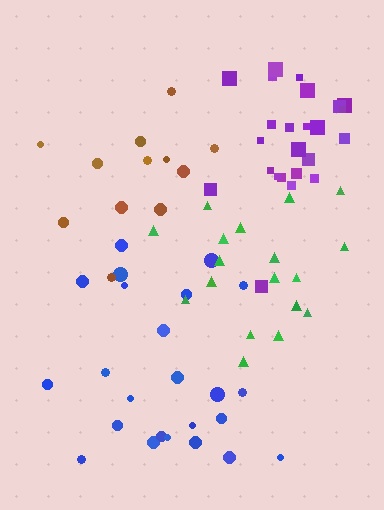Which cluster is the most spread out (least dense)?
Brown.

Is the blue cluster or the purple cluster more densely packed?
Purple.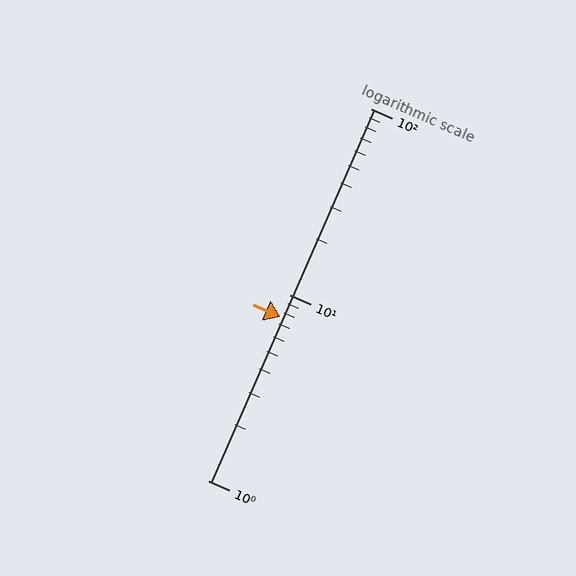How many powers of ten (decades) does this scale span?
The scale spans 2 decades, from 1 to 100.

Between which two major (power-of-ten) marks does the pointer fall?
The pointer is between 1 and 10.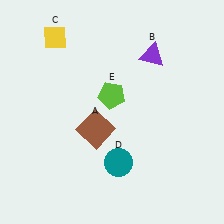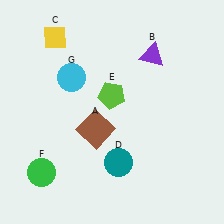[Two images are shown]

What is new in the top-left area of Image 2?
A cyan circle (G) was added in the top-left area of Image 2.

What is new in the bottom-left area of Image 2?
A green circle (F) was added in the bottom-left area of Image 2.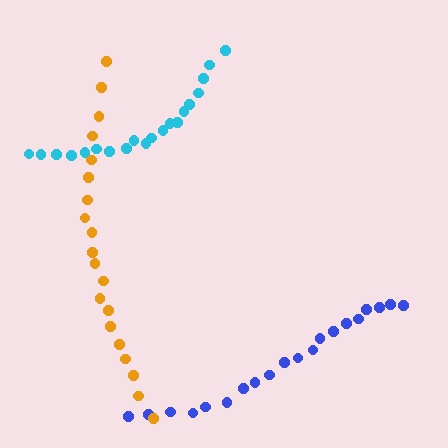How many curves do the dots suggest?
There are 3 distinct paths.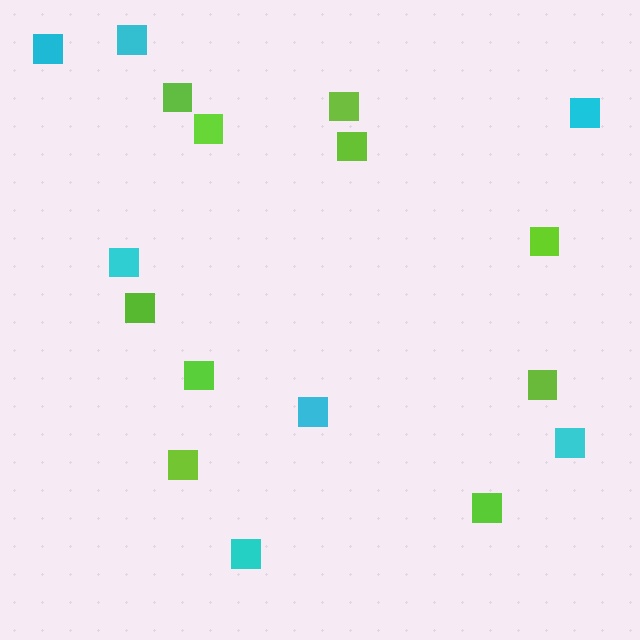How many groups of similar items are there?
There are 2 groups: one group of lime squares (10) and one group of cyan squares (7).